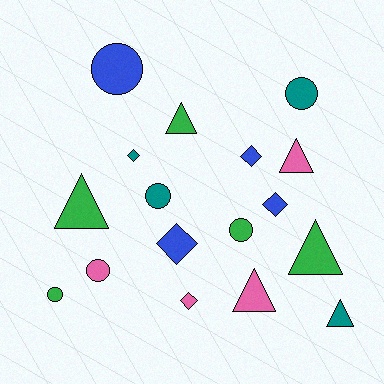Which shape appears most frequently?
Triangle, with 6 objects.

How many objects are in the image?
There are 17 objects.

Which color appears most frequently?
Green, with 5 objects.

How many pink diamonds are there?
There is 1 pink diamond.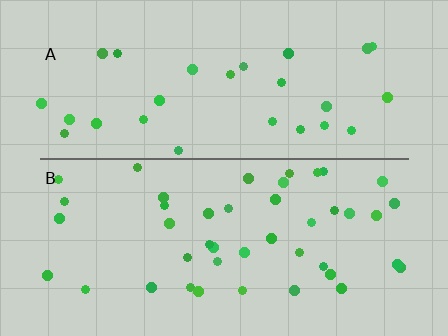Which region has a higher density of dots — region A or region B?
B (the bottom).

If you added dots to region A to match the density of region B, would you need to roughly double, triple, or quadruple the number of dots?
Approximately double.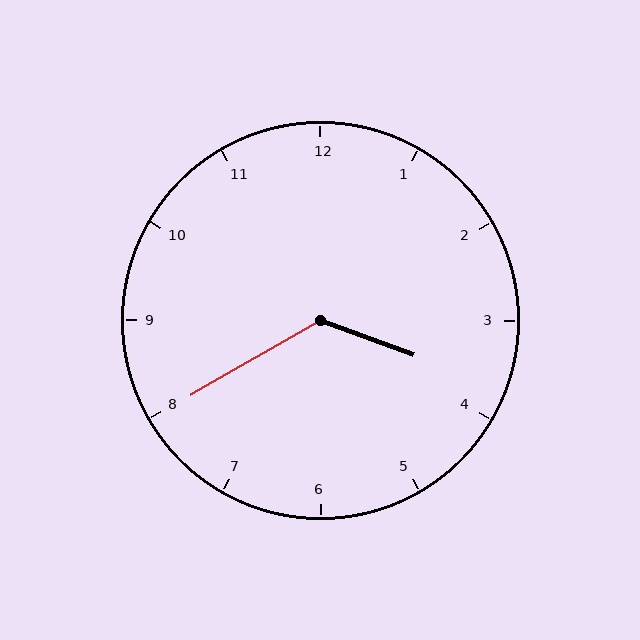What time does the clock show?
3:40.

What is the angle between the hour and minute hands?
Approximately 130 degrees.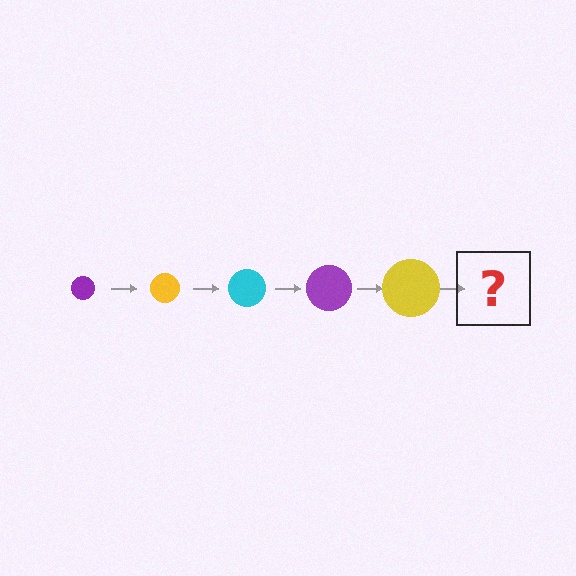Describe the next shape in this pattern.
It should be a cyan circle, larger than the previous one.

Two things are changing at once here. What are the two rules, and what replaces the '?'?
The two rules are that the circle grows larger each step and the color cycles through purple, yellow, and cyan. The '?' should be a cyan circle, larger than the previous one.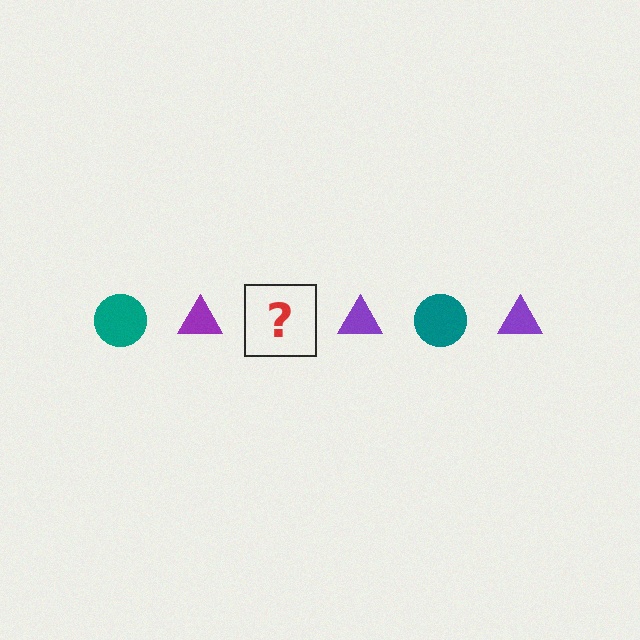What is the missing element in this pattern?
The missing element is a teal circle.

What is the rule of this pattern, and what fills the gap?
The rule is that the pattern alternates between teal circle and purple triangle. The gap should be filled with a teal circle.